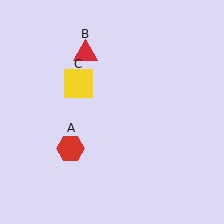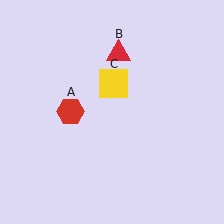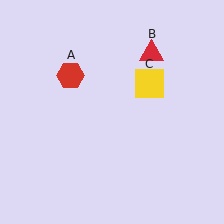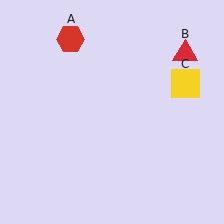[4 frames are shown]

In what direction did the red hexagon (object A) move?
The red hexagon (object A) moved up.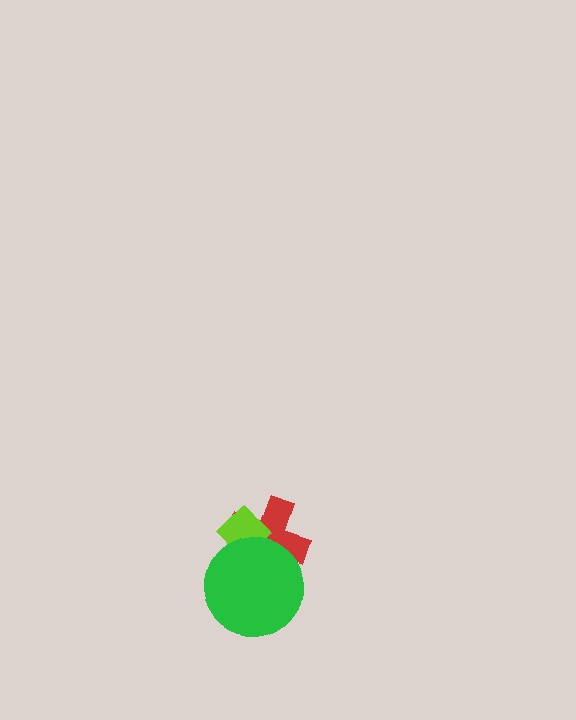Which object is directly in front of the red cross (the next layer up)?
The lime diamond is directly in front of the red cross.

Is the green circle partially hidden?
No, no other shape covers it.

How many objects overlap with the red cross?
2 objects overlap with the red cross.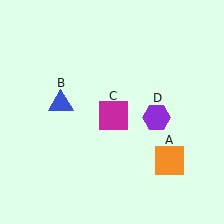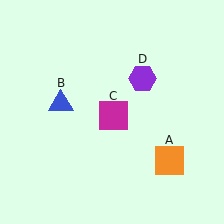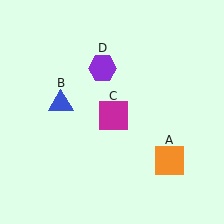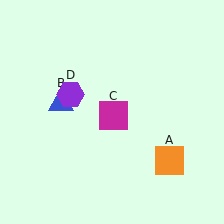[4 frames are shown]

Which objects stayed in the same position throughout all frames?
Orange square (object A) and blue triangle (object B) and magenta square (object C) remained stationary.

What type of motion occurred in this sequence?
The purple hexagon (object D) rotated counterclockwise around the center of the scene.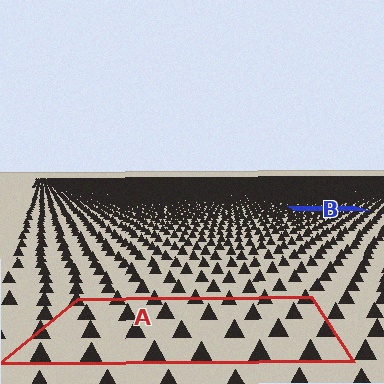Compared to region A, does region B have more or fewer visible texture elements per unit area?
Region B has more texture elements per unit area — they are packed more densely because it is farther away.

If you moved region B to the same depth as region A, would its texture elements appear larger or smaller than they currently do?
They would appear larger. At a closer depth, the same texture elements are projected at a bigger on-screen size.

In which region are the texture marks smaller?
The texture marks are smaller in region B, because it is farther away.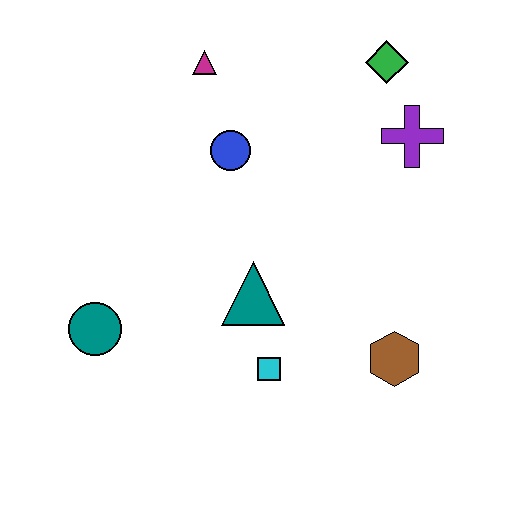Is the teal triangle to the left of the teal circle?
No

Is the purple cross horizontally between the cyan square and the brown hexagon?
No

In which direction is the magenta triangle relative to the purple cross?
The magenta triangle is to the left of the purple cross.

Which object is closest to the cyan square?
The teal triangle is closest to the cyan square.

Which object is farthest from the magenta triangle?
The brown hexagon is farthest from the magenta triangle.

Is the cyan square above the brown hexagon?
No